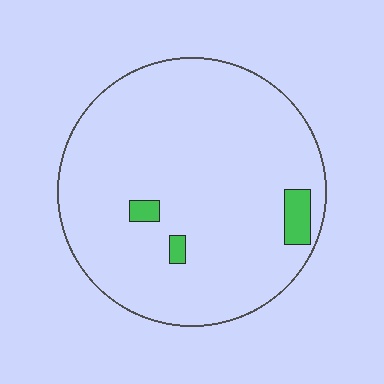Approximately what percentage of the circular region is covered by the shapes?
Approximately 5%.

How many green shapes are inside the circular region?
3.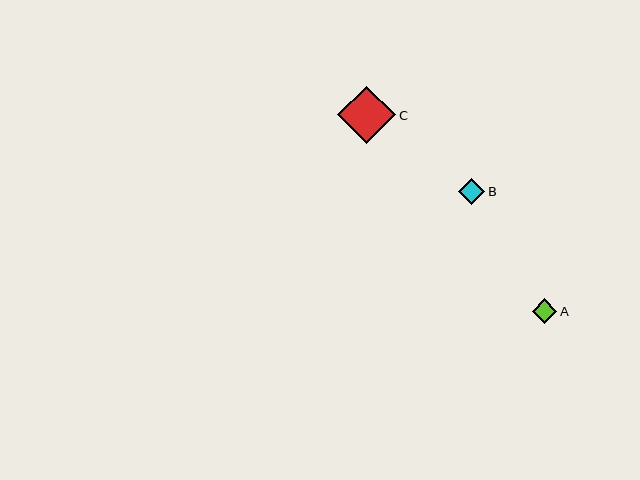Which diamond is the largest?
Diamond C is the largest with a size of approximately 58 pixels.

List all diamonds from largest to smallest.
From largest to smallest: C, B, A.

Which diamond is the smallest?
Diamond A is the smallest with a size of approximately 24 pixels.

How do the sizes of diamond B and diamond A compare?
Diamond B and diamond A are approximately the same size.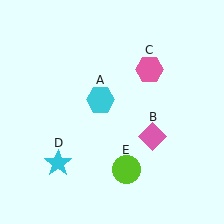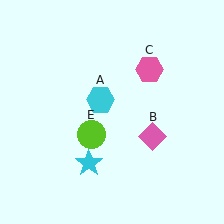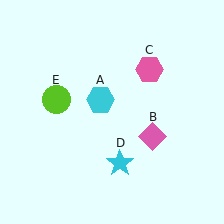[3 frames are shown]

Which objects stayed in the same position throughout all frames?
Cyan hexagon (object A) and pink diamond (object B) and pink hexagon (object C) remained stationary.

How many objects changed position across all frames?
2 objects changed position: cyan star (object D), lime circle (object E).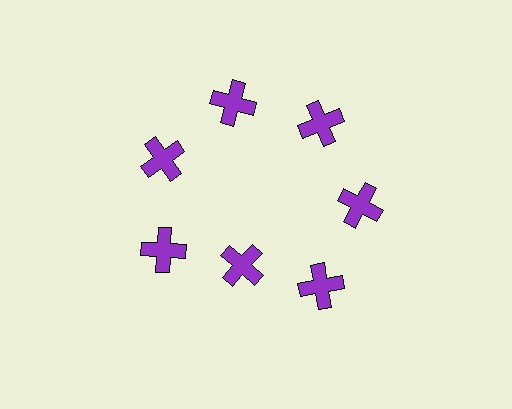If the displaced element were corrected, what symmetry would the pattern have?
It would have 7-fold rotational symmetry — the pattern would map onto itself every 51 degrees.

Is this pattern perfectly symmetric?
No. The 7 purple crosses are arranged in a ring, but one element near the 6 o'clock position is pulled inward toward the center, breaking the 7-fold rotational symmetry.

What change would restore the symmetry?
The symmetry would be restored by moving it outward, back onto the ring so that all 7 crosses sit at equal angles and equal distance from the center.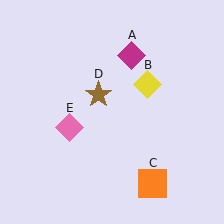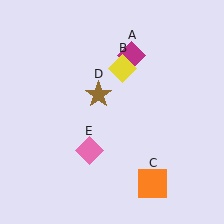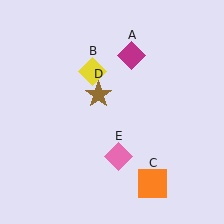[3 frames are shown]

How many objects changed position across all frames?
2 objects changed position: yellow diamond (object B), pink diamond (object E).